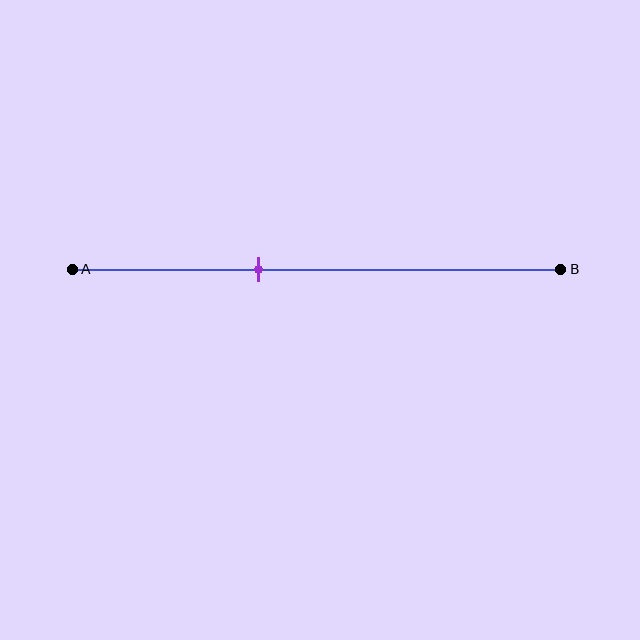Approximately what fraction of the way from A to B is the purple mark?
The purple mark is approximately 40% of the way from A to B.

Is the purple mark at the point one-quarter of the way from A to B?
No, the mark is at about 40% from A, not at the 25% one-quarter point.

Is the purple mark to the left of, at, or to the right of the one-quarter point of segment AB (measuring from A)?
The purple mark is to the right of the one-quarter point of segment AB.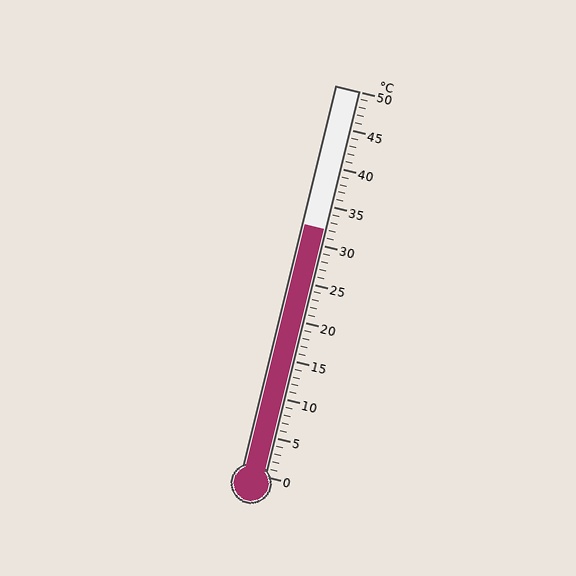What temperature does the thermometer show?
The thermometer shows approximately 32°C.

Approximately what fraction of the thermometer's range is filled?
The thermometer is filled to approximately 65% of its range.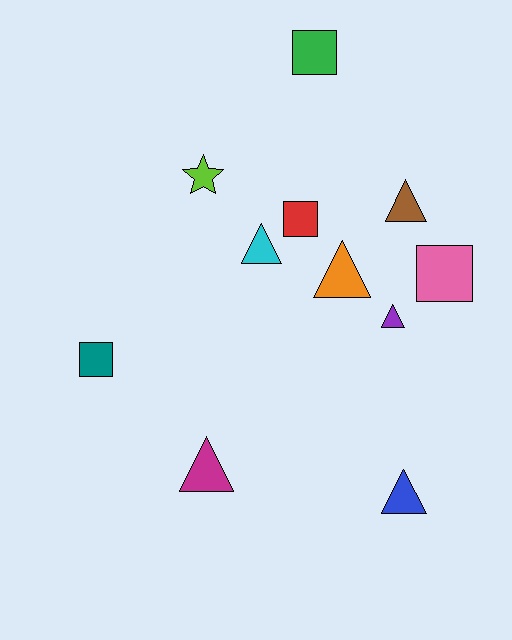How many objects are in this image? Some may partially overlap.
There are 11 objects.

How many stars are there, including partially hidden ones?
There is 1 star.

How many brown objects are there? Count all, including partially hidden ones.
There is 1 brown object.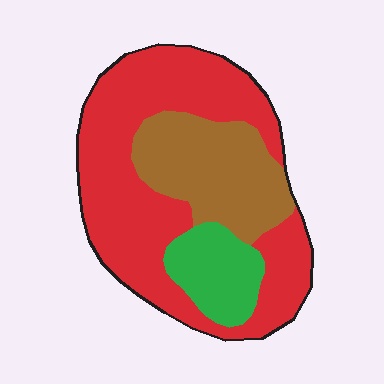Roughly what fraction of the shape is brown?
Brown covers roughly 25% of the shape.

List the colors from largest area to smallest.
From largest to smallest: red, brown, green.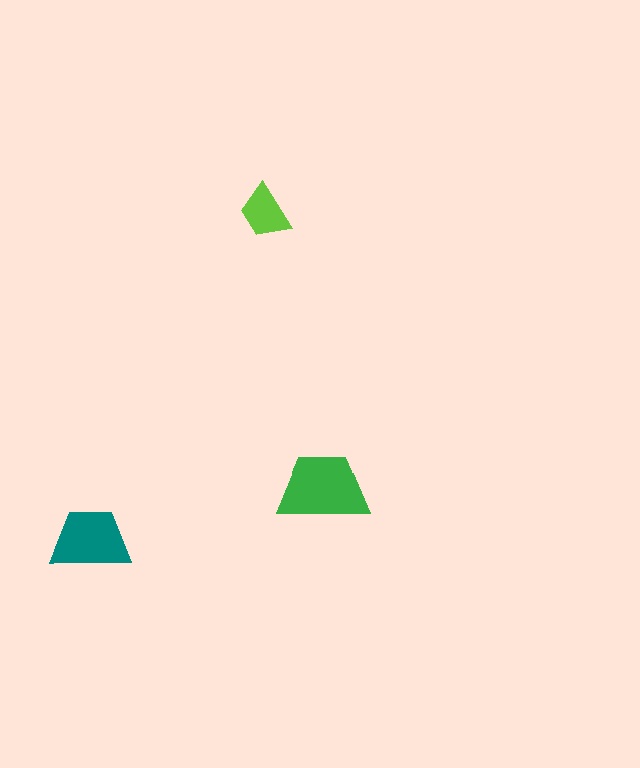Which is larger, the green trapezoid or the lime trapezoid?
The green one.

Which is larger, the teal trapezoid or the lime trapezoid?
The teal one.